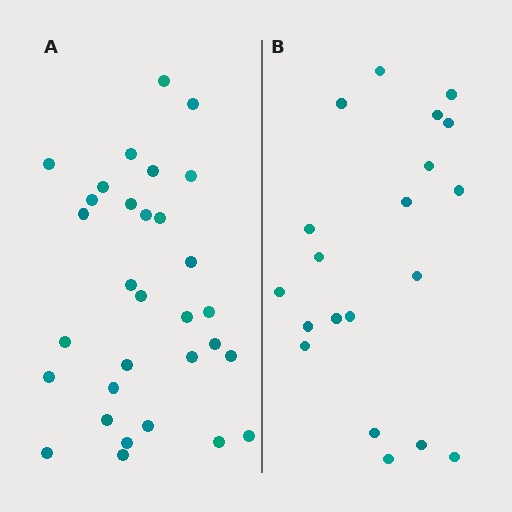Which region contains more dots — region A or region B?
Region A (the left region) has more dots.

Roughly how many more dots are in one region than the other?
Region A has roughly 12 or so more dots than region B.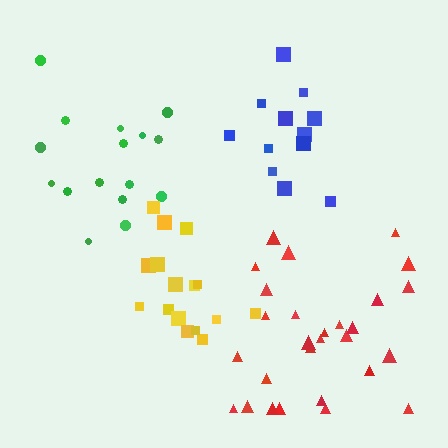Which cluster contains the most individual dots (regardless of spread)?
Red (28).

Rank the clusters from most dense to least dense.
red, blue, green, yellow.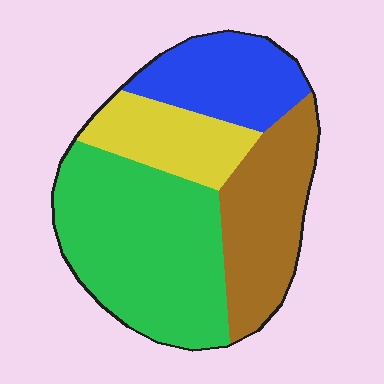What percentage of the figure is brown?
Brown covers around 25% of the figure.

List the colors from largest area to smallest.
From largest to smallest: green, brown, blue, yellow.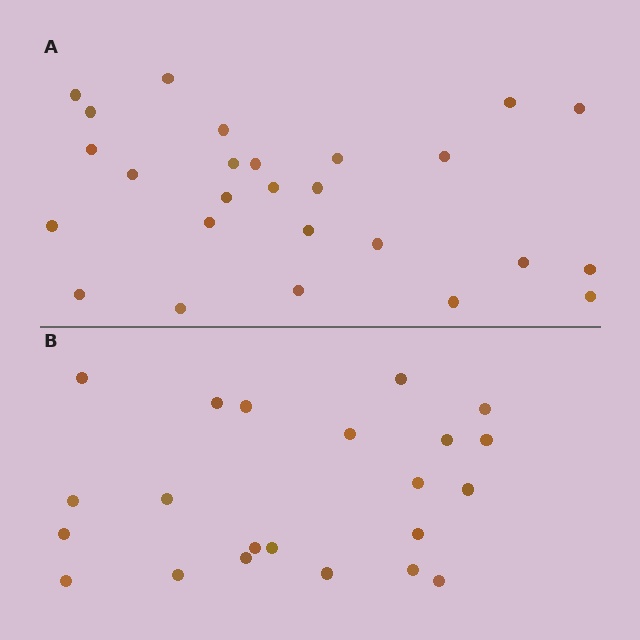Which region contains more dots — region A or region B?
Region A (the top region) has more dots.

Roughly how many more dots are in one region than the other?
Region A has about 4 more dots than region B.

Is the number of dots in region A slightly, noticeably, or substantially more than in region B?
Region A has only slightly more — the two regions are fairly close. The ratio is roughly 1.2 to 1.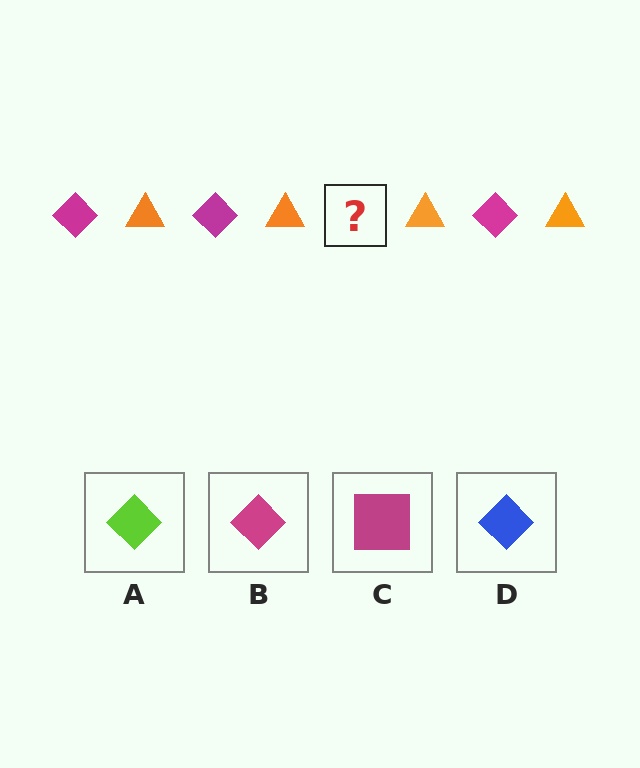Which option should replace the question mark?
Option B.